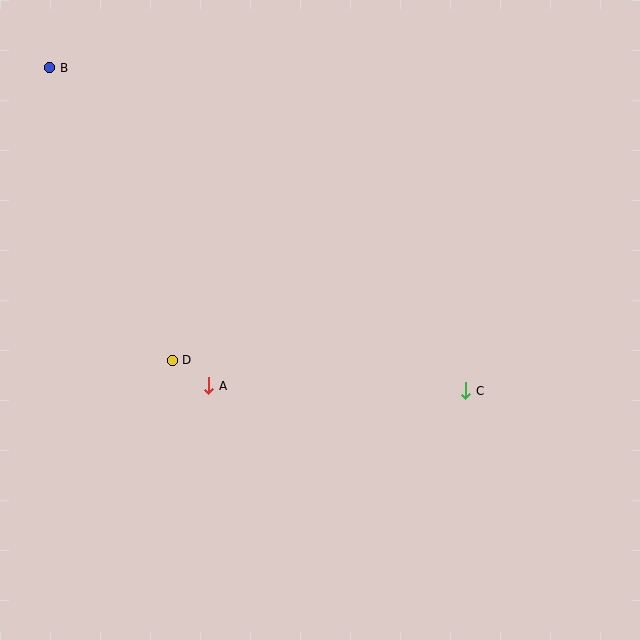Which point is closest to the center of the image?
Point A at (209, 386) is closest to the center.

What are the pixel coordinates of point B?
Point B is at (49, 68).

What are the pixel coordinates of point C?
Point C is at (466, 391).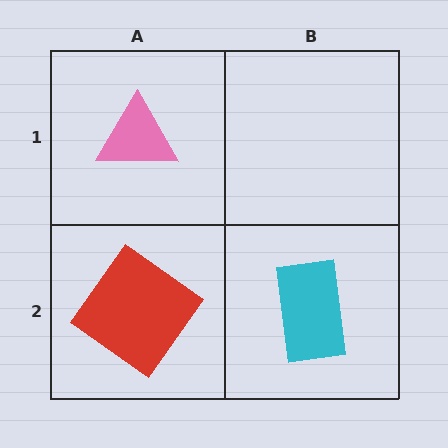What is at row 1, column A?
A pink triangle.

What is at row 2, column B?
A cyan rectangle.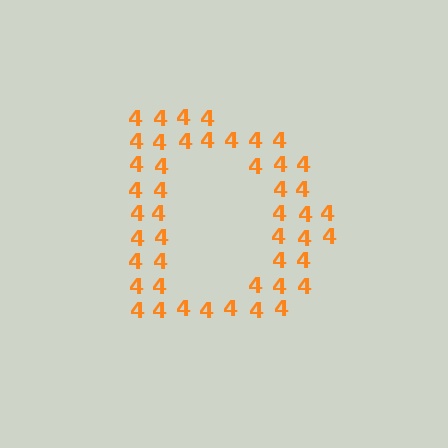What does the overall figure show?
The overall figure shows the letter D.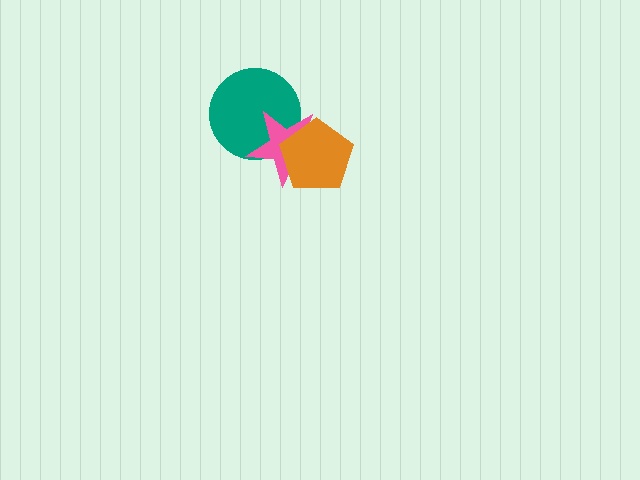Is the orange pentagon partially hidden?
No, no other shape covers it.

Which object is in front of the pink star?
The orange pentagon is in front of the pink star.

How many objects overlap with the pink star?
2 objects overlap with the pink star.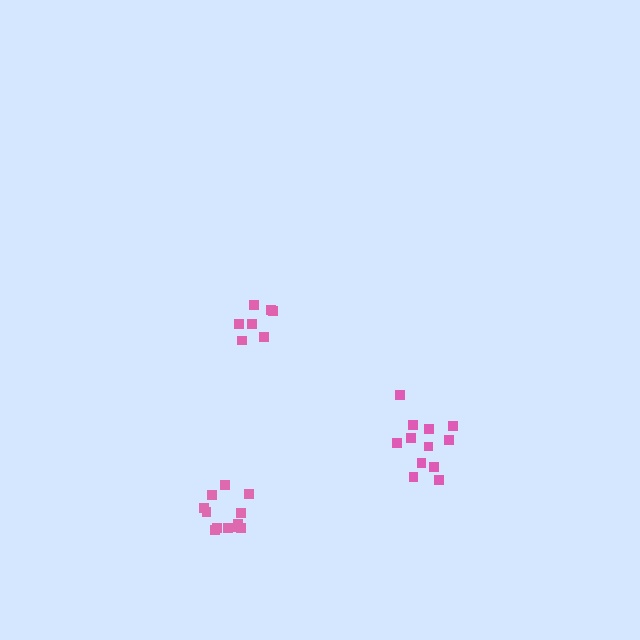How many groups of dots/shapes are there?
There are 3 groups.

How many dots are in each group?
Group 1: 12 dots, Group 2: 7 dots, Group 3: 12 dots (31 total).